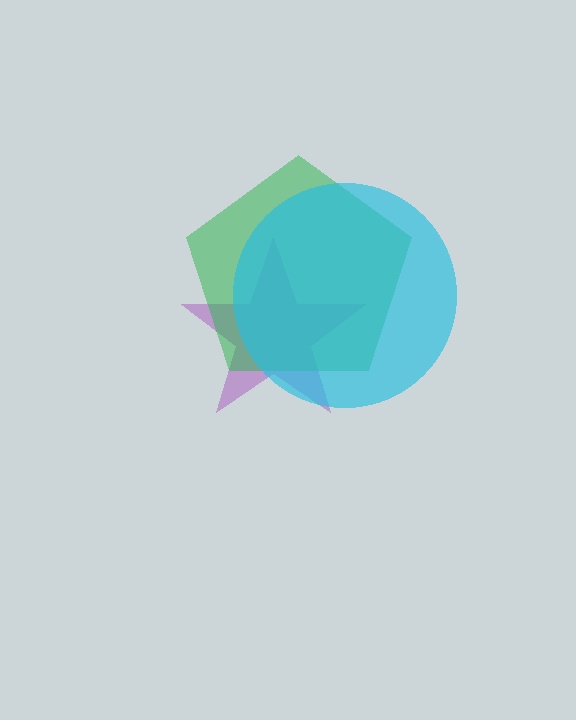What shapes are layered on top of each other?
The layered shapes are: a purple star, a green pentagon, a cyan circle.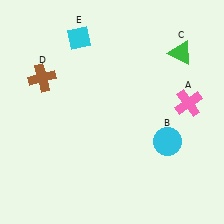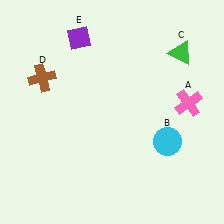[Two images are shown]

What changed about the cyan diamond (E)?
In Image 1, E is cyan. In Image 2, it changed to purple.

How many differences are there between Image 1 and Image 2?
There is 1 difference between the two images.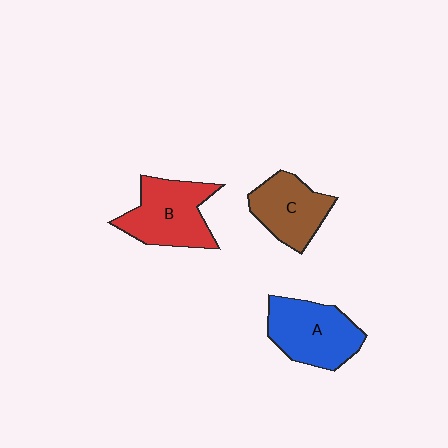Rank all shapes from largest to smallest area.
From largest to smallest: B (red), A (blue), C (brown).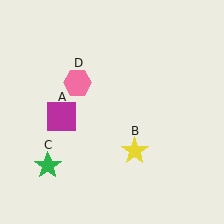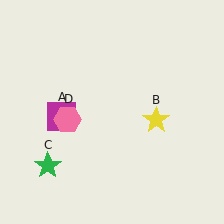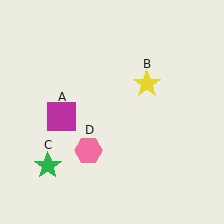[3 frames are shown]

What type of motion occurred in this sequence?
The yellow star (object B), pink hexagon (object D) rotated counterclockwise around the center of the scene.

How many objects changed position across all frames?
2 objects changed position: yellow star (object B), pink hexagon (object D).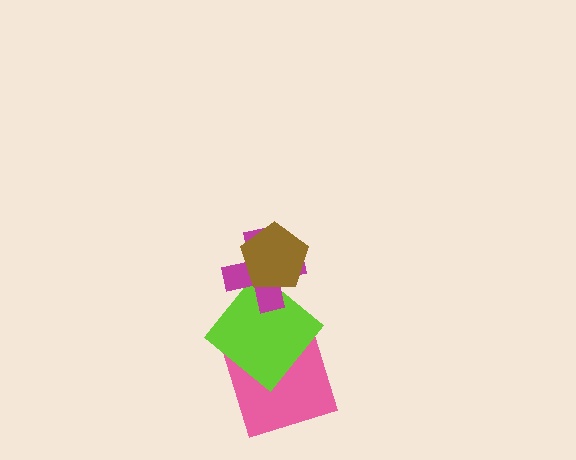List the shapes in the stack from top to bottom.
From top to bottom: the brown pentagon, the magenta cross, the lime diamond, the pink square.